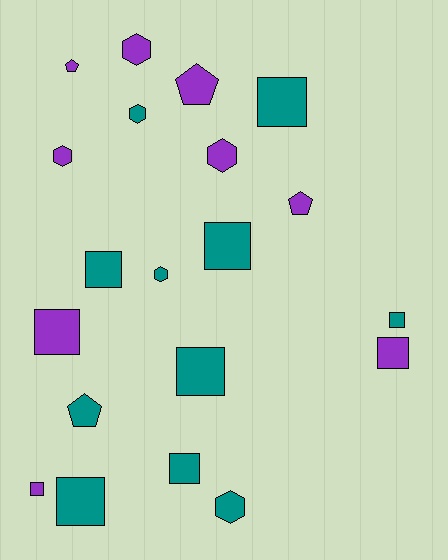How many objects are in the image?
There are 20 objects.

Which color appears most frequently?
Teal, with 11 objects.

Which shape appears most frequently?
Square, with 10 objects.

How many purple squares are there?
There are 3 purple squares.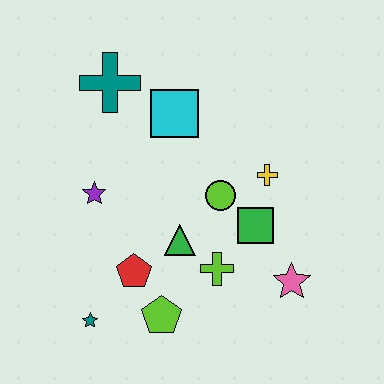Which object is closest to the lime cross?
The green triangle is closest to the lime cross.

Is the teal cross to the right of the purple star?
Yes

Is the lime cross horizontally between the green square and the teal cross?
Yes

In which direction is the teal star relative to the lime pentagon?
The teal star is to the left of the lime pentagon.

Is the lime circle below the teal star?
No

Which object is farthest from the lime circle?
The teal star is farthest from the lime circle.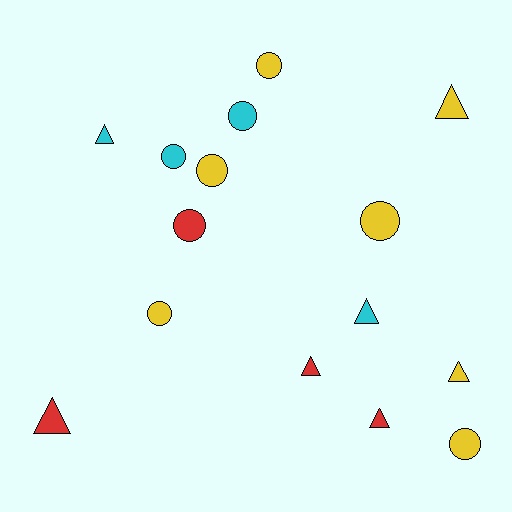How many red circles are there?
There is 1 red circle.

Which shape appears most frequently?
Circle, with 8 objects.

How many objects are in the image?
There are 15 objects.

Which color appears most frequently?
Yellow, with 7 objects.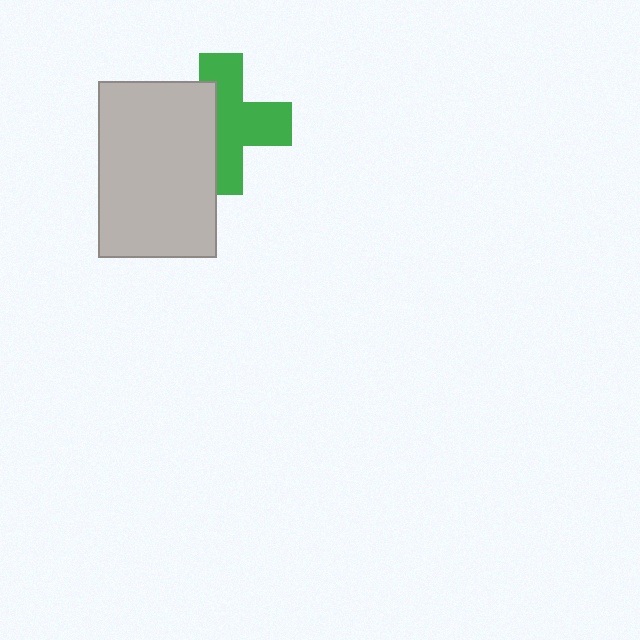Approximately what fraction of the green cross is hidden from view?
Roughly 40% of the green cross is hidden behind the light gray rectangle.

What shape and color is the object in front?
The object in front is a light gray rectangle.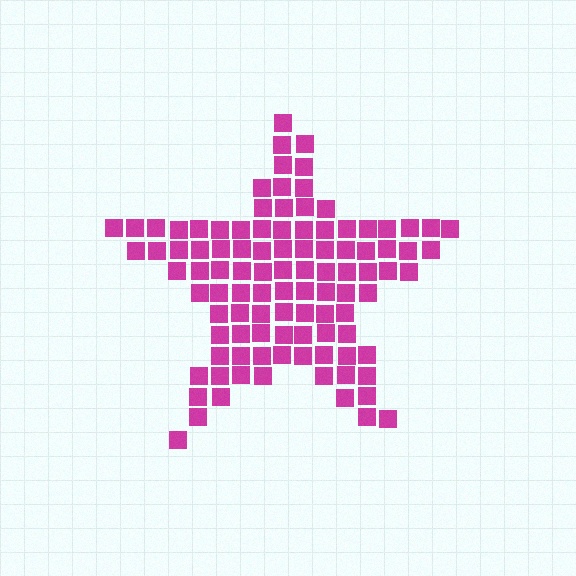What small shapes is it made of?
It is made of small squares.